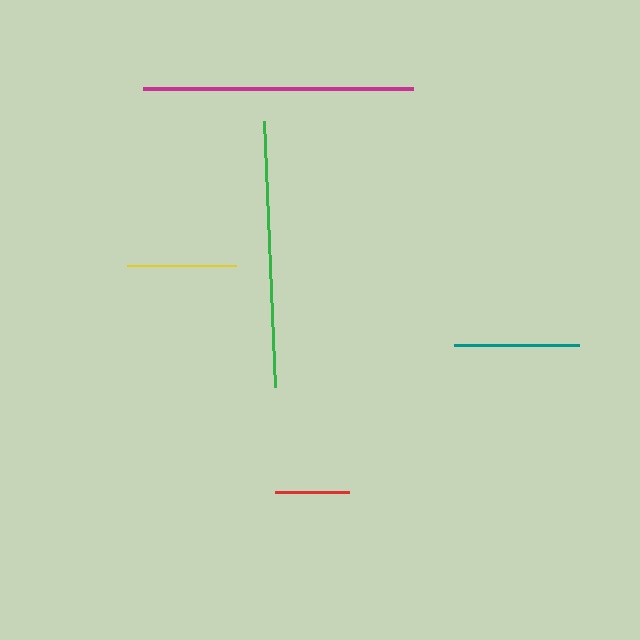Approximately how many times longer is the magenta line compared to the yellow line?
The magenta line is approximately 2.5 times the length of the yellow line.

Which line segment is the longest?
The magenta line is the longest at approximately 269 pixels.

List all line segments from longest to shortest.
From longest to shortest: magenta, green, teal, yellow, red.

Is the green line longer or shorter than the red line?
The green line is longer than the red line.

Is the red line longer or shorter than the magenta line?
The magenta line is longer than the red line.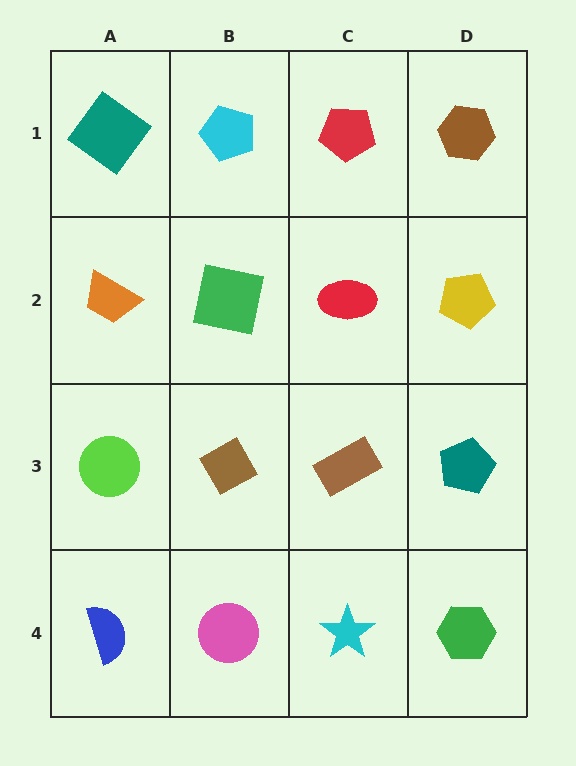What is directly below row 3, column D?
A green hexagon.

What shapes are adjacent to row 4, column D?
A teal pentagon (row 3, column D), a cyan star (row 4, column C).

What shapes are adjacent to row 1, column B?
A green square (row 2, column B), a teal diamond (row 1, column A), a red pentagon (row 1, column C).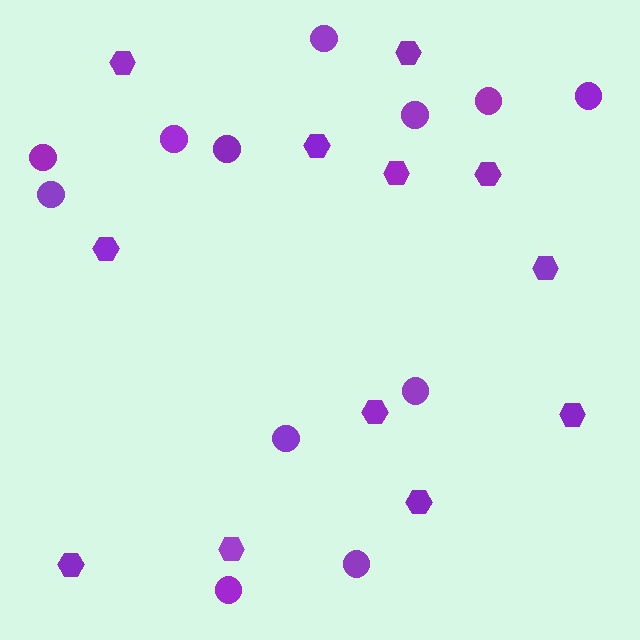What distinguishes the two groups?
There are 2 groups: one group of hexagons (12) and one group of circles (12).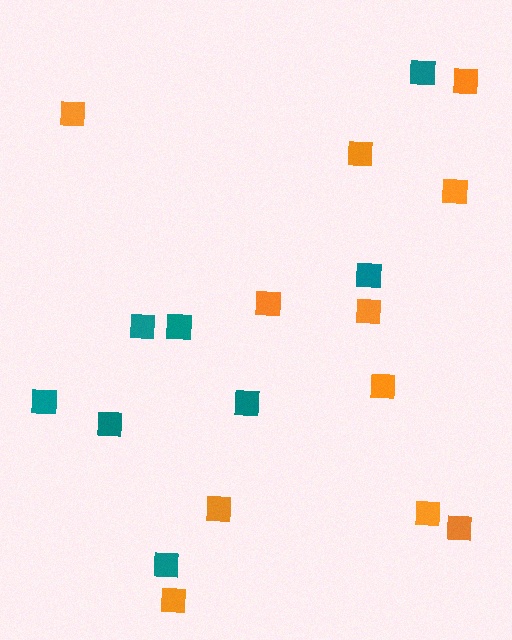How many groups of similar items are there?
There are 2 groups: one group of orange squares (11) and one group of teal squares (8).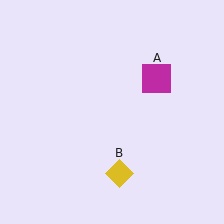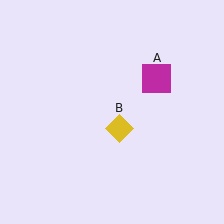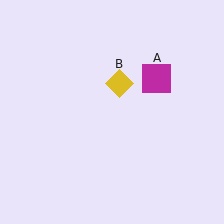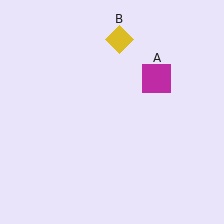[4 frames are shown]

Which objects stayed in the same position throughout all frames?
Magenta square (object A) remained stationary.